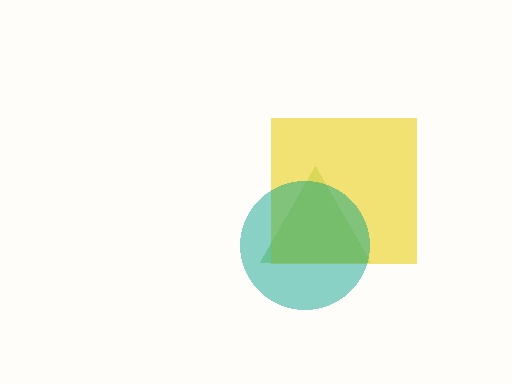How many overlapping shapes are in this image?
There are 3 overlapping shapes in the image.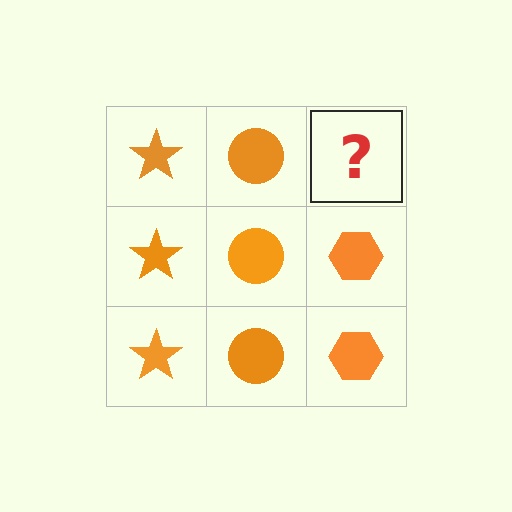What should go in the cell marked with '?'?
The missing cell should contain an orange hexagon.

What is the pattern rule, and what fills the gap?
The rule is that each column has a consistent shape. The gap should be filled with an orange hexagon.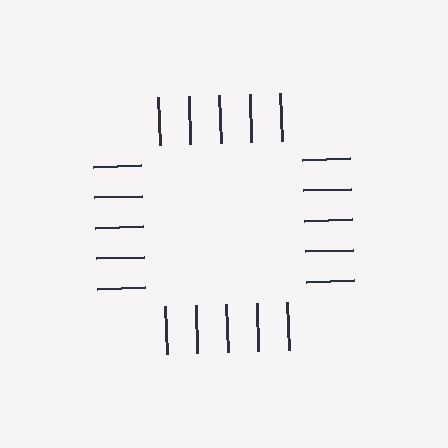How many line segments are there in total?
20 — 5 along each of the 4 edges.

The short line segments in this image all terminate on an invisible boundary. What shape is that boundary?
An illusory square — the line segments terminate on its edges but no continuous stroke is drawn.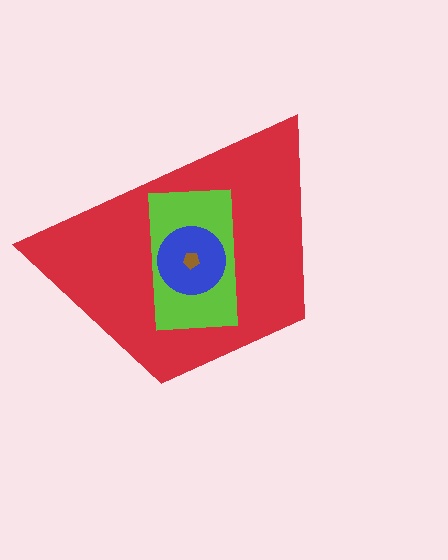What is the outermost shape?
The red trapezoid.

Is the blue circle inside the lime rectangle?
Yes.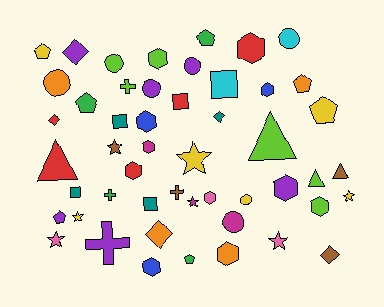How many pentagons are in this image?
There are 7 pentagons.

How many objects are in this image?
There are 50 objects.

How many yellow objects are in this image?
There are 6 yellow objects.